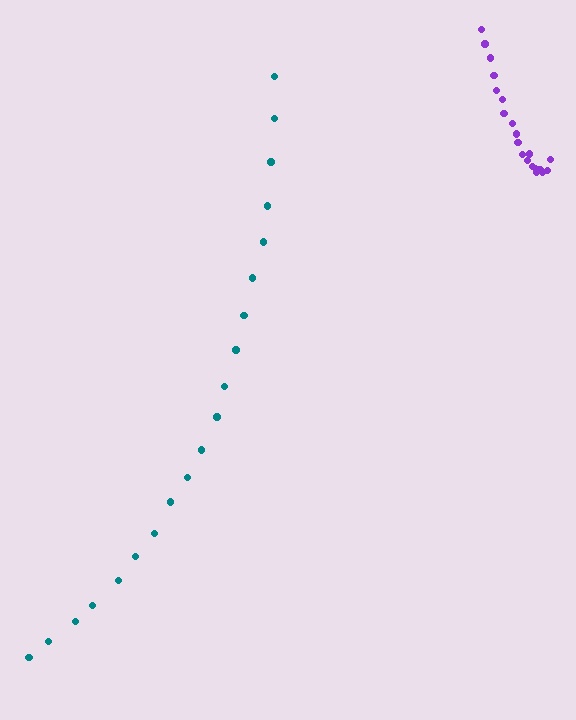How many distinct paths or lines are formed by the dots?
There are 2 distinct paths.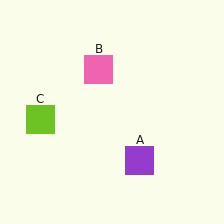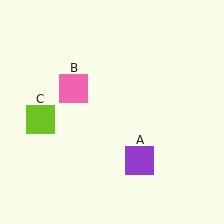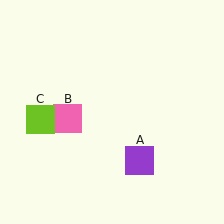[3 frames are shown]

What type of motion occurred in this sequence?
The pink square (object B) rotated counterclockwise around the center of the scene.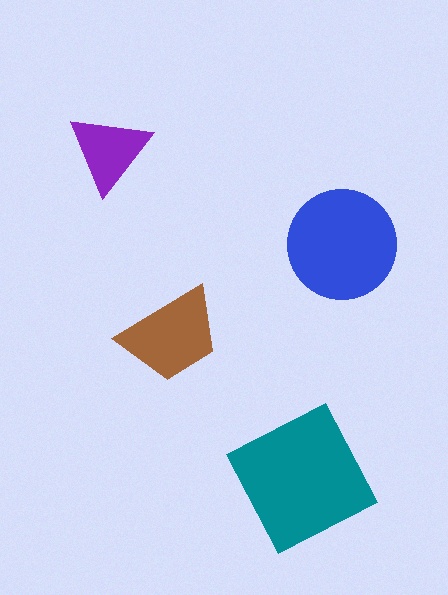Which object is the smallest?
The purple triangle.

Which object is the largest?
The teal square.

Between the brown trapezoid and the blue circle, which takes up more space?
The blue circle.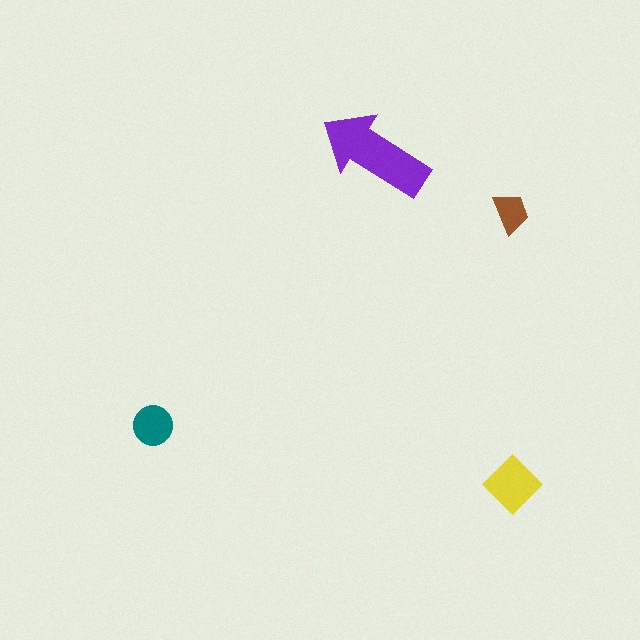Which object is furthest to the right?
The yellow diamond is rightmost.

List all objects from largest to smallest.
The purple arrow, the yellow diamond, the teal circle, the brown trapezoid.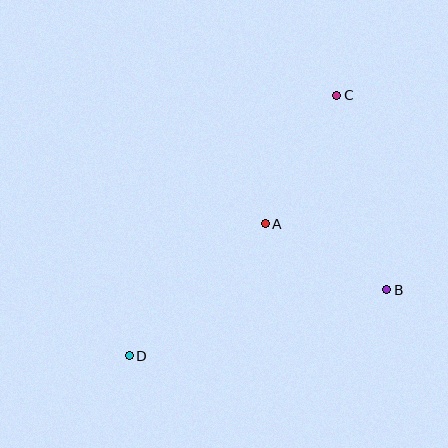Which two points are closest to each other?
Points A and B are closest to each other.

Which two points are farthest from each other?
Points C and D are farthest from each other.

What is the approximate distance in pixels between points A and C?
The distance between A and C is approximately 147 pixels.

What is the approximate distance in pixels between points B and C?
The distance between B and C is approximately 200 pixels.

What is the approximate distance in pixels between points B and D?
The distance between B and D is approximately 266 pixels.